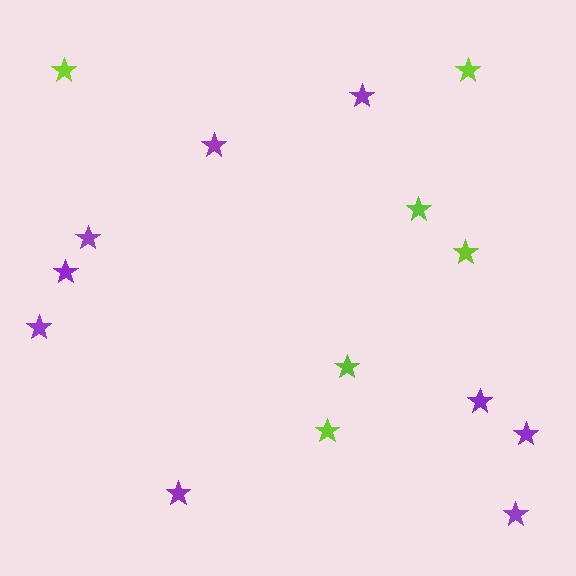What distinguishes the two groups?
There are 2 groups: one group of purple stars (9) and one group of lime stars (6).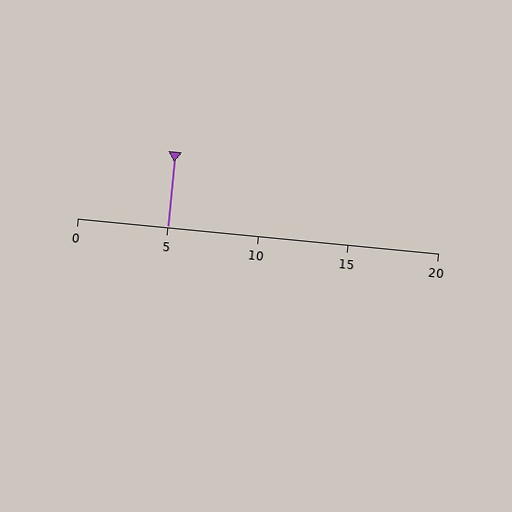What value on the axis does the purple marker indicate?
The marker indicates approximately 5.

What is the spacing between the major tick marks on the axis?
The major ticks are spaced 5 apart.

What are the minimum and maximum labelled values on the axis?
The axis runs from 0 to 20.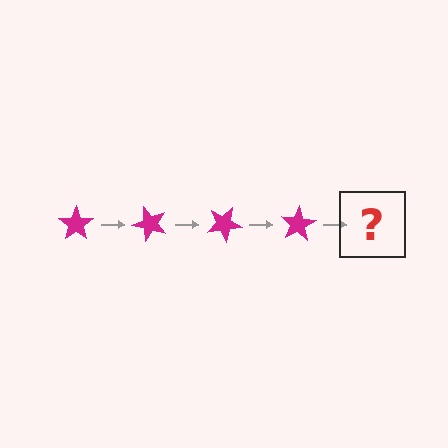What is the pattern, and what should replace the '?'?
The pattern is that the star rotates 50 degrees each step. The '?' should be a magenta star rotated 200 degrees.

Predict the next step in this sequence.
The next step is a magenta star rotated 200 degrees.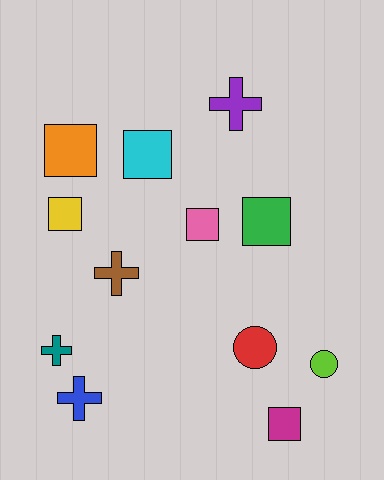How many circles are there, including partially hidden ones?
There are 2 circles.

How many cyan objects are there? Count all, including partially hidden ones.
There is 1 cyan object.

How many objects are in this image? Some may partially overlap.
There are 12 objects.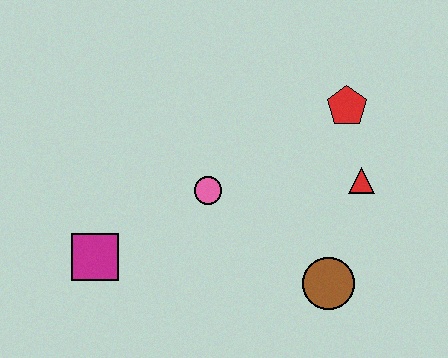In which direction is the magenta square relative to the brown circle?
The magenta square is to the left of the brown circle.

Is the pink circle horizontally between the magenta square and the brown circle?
Yes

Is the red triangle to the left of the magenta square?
No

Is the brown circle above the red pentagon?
No